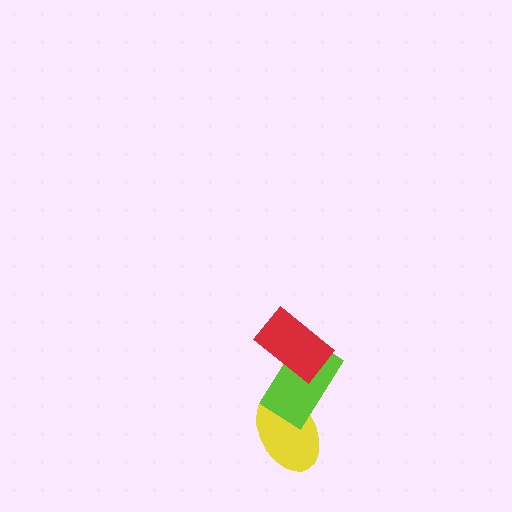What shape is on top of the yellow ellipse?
The lime rectangle is on top of the yellow ellipse.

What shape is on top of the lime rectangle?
The red rectangle is on top of the lime rectangle.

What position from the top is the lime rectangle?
The lime rectangle is 2nd from the top.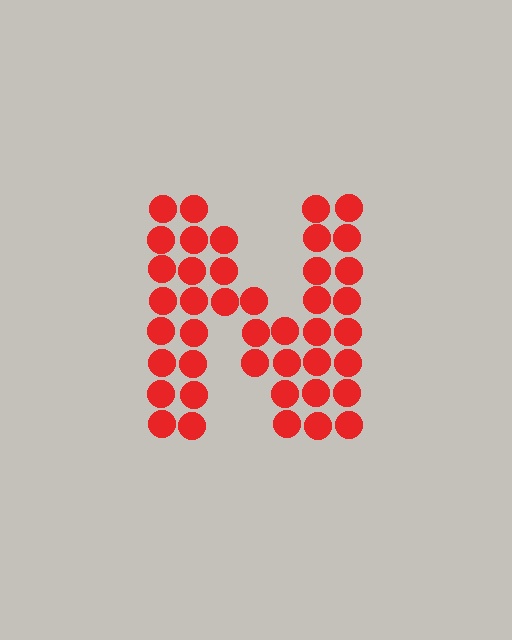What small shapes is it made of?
It is made of small circles.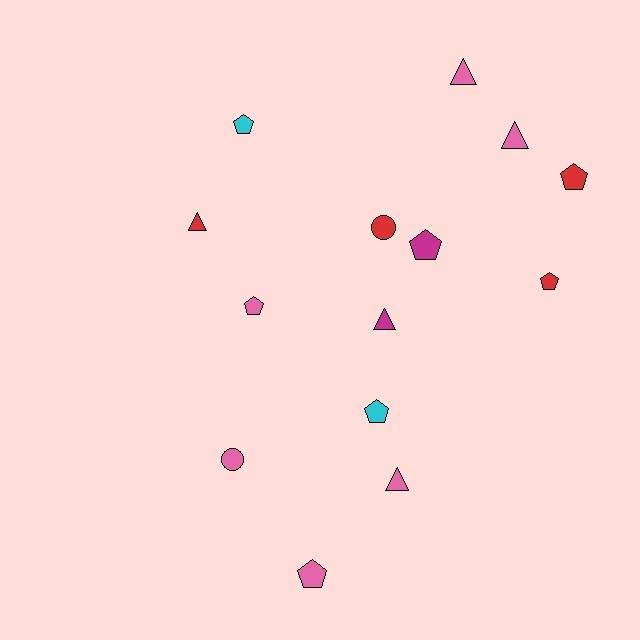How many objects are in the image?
There are 14 objects.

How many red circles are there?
There is 1 red circle.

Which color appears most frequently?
Pink, with 6 objects.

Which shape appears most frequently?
Pentagon, with 7 objects.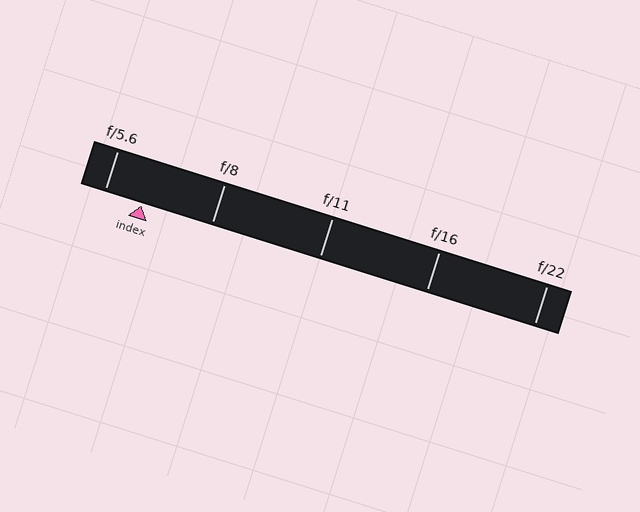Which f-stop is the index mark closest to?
The index mark is closest to f/5.6.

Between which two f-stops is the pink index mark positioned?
The index mark is between f/5.6 and f/8.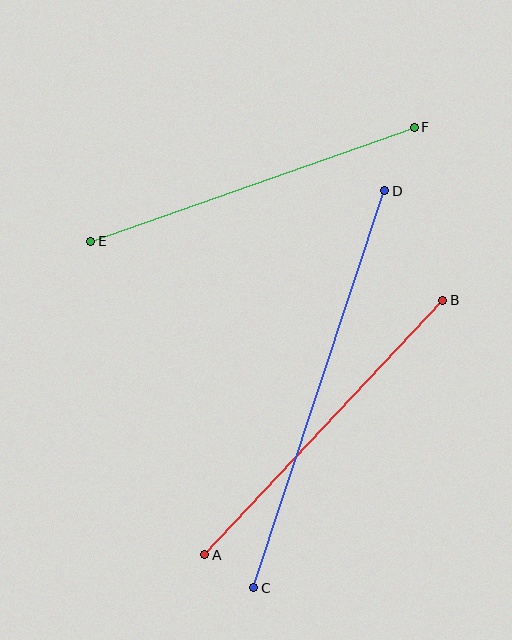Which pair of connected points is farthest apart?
Points C and D are farthest apart.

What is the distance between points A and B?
The distance is approximately 348 pixels.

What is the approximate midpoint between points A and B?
The midpoint is at approximately (324, 427) pixels.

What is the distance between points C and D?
The distance is approximately 418 pixels.